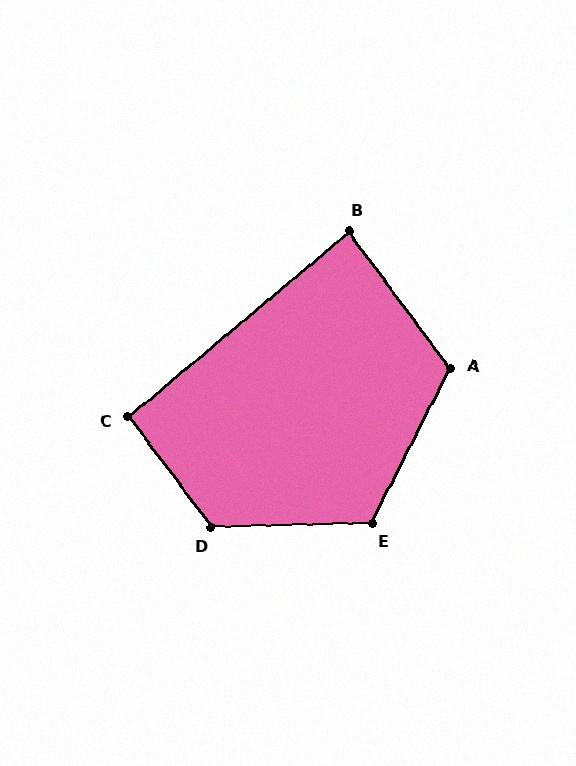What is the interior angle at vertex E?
Approximately 118 degrees (obtuse).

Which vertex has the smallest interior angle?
B, at approximately 87 degrees.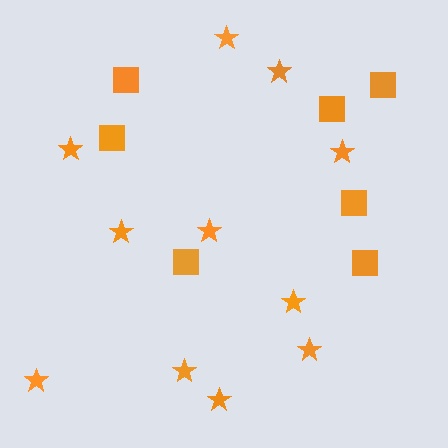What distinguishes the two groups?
There are 2 groups: one group of squares (7) and one group of stars (11).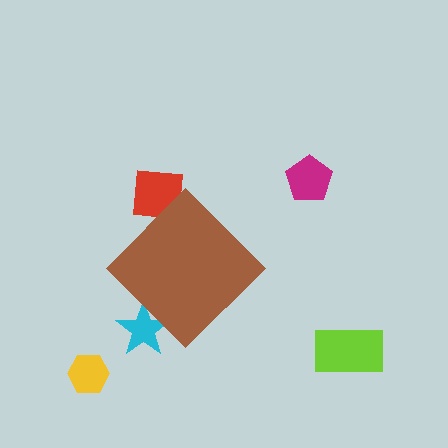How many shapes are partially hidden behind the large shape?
2 shapes are partially hidden.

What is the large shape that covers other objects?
A brown diamond.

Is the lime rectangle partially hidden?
No, the lime rectangle is fully visible.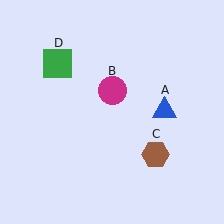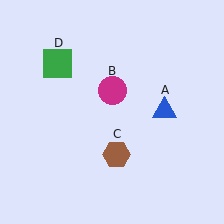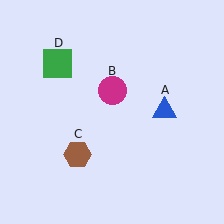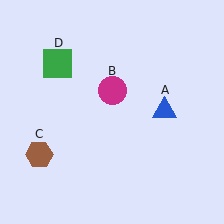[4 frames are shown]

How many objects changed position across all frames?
1 object changed position: brown hexagon (object C).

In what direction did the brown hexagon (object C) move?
The brown hexagon (object C) moved left.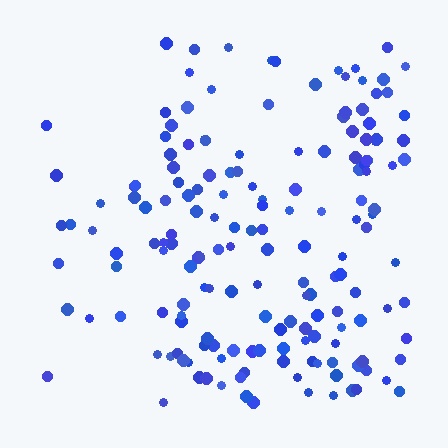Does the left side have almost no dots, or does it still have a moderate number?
Still a moderate number, just noticeably fewer than the right.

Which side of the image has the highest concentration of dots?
The right.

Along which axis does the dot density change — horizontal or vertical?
Horizontal.